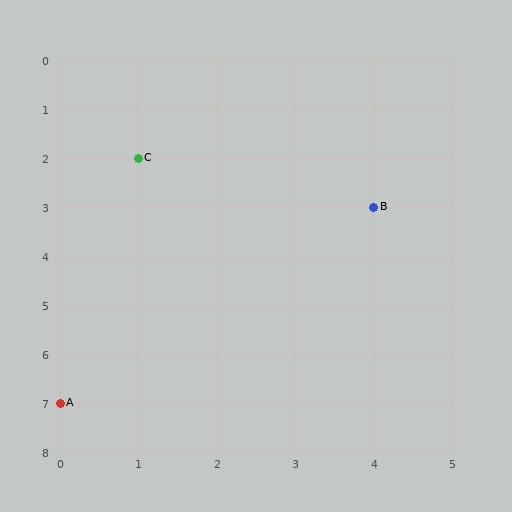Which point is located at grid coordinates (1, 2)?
Point C is at (1, 2).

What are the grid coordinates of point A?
Point A is at grid coordinates (0, 7).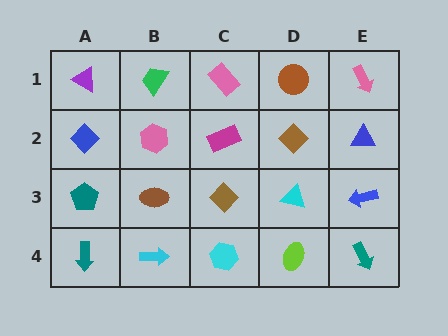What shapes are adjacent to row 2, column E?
A pink arrow (row 1, column E), a blue arrow (row 3, column E), a brown diamond (row 2, column D).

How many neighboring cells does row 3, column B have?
4.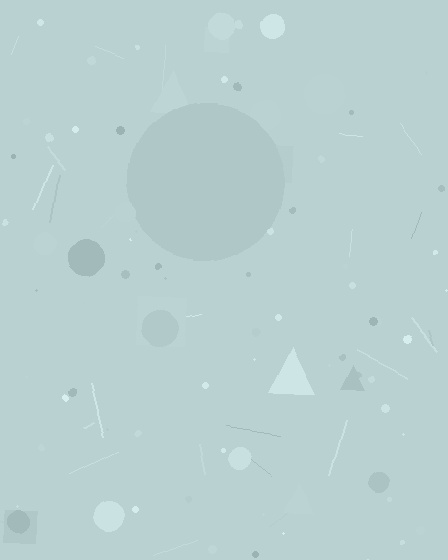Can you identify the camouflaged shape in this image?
The camouflaged shape is a circle.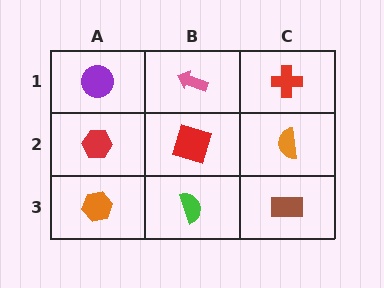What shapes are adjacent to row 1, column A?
A red hexagon (row 2, column A), a pink arrow (row 1, column B).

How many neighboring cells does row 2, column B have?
4.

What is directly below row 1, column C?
An orange semicircle.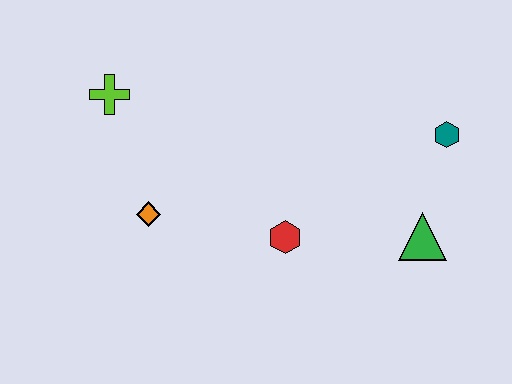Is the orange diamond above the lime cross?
No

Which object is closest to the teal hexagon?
The green triangle is closest to the teal hexagon.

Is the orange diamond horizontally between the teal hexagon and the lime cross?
Yes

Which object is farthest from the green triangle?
The lime cross is farthest from the green triangle.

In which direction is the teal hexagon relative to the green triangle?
The teal hexagon is above the green triangle.